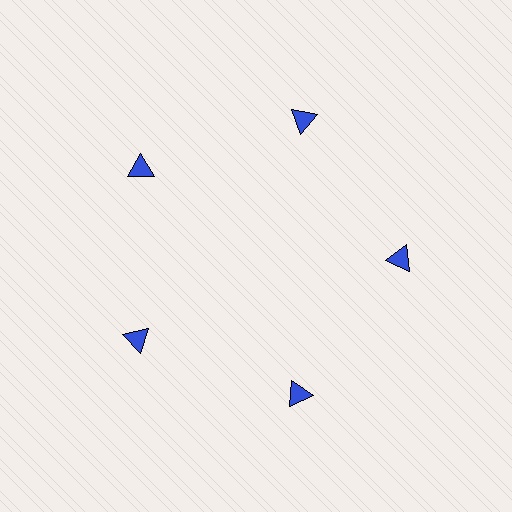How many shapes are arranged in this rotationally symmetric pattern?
There are 5 shapes, arranged in 5 groups of 1.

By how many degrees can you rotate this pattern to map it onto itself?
The pattern maps onto itself every 72 degrees of rotation.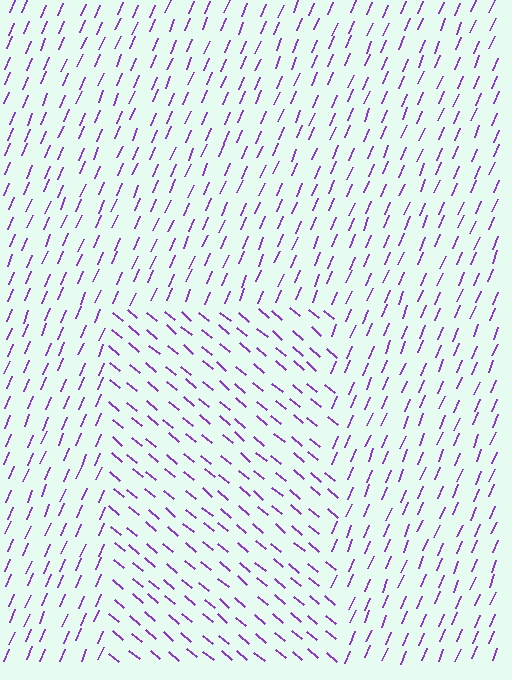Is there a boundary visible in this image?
Yes, there is a texture boundary formed by a change in line orientation.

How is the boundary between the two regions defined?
The boundary is defined purely by a change in line orientation (approximately 73 degrees difference). All lines are the same color and thickness.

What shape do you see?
I see a rectangle.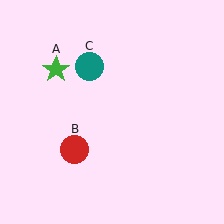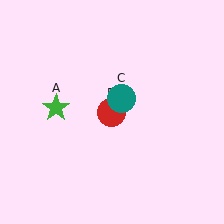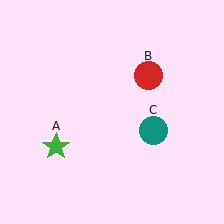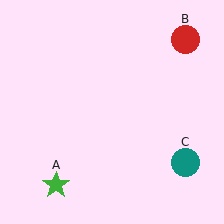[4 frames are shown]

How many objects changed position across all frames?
3 objects changed position: green star (object A), red circle (object B), teal circle (object C).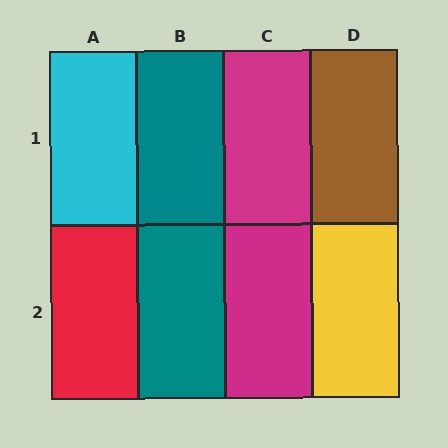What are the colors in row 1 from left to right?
Cyan, teal, magenta, brown.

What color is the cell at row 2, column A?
Red.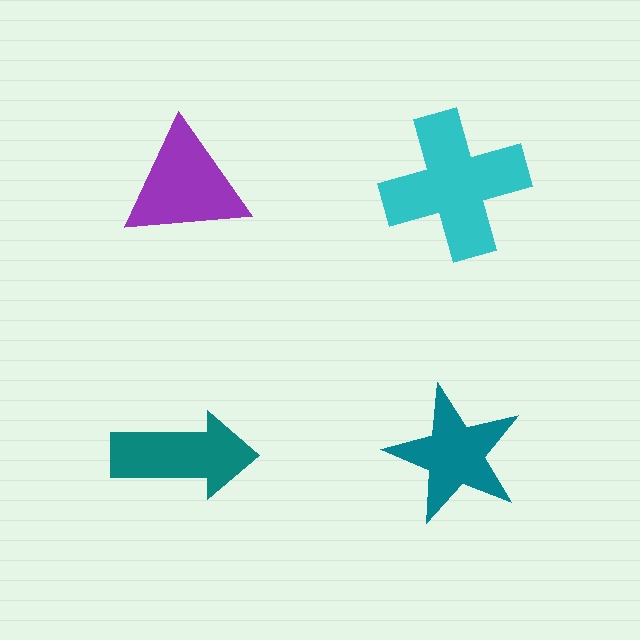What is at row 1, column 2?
A cyan cross.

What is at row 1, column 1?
A purple triangle.